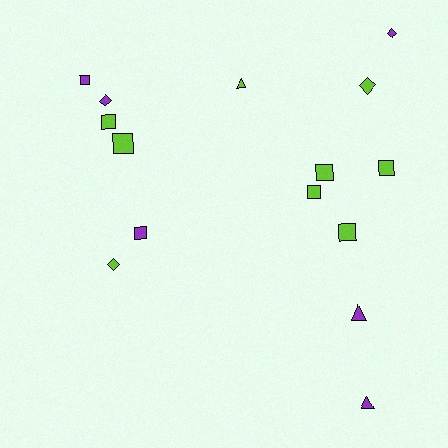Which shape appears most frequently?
Square, with 8 objects.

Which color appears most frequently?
Lime, with 9 objects.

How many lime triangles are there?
There is 1 lime triangle.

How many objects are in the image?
There are 15 objects.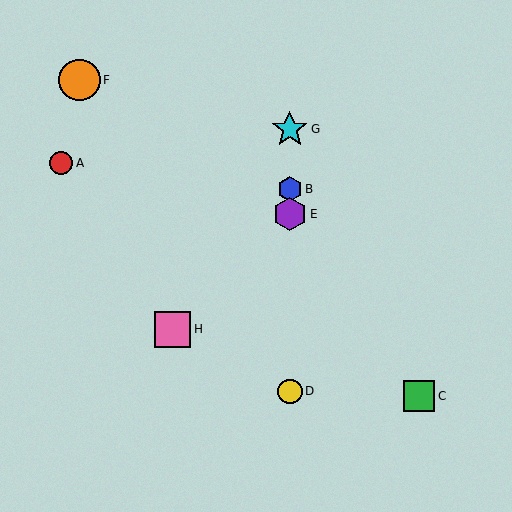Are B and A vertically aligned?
No, B is at x≈290 and A is at x≈61.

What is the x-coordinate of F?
Object F is at x≈79.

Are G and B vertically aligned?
Yes, both are at x≈290.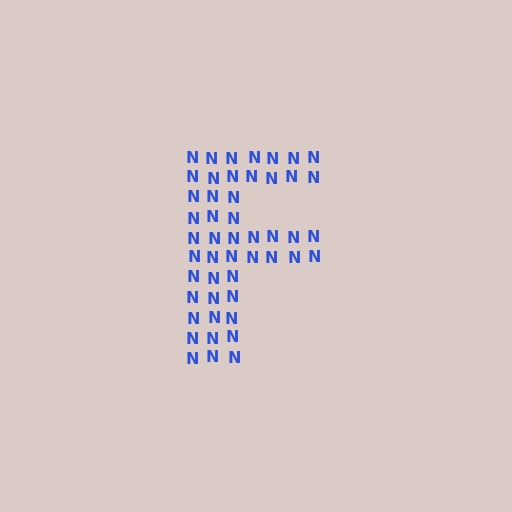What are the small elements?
The small elements are letter N's.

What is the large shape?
The large shape is the letter F.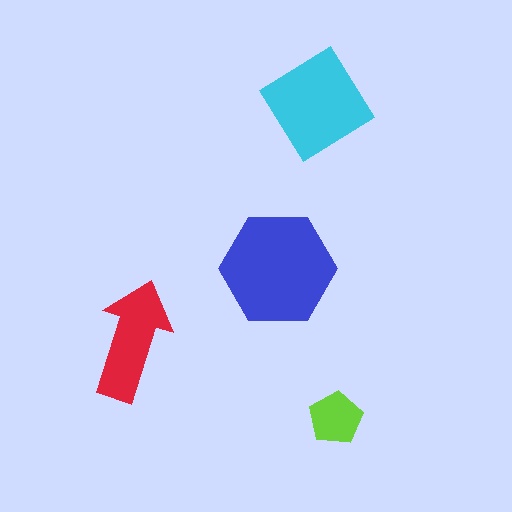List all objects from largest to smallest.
The blue hexagon, the cyan diamond, the red arrow, the lime pentagon.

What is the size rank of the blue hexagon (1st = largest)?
1st.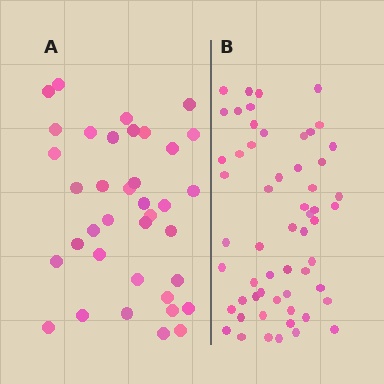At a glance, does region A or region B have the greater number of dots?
Region B (the right region) has more dots.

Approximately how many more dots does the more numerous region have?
Region B has approximately 20 more dots than region A.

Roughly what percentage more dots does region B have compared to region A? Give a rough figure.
About 55% more.